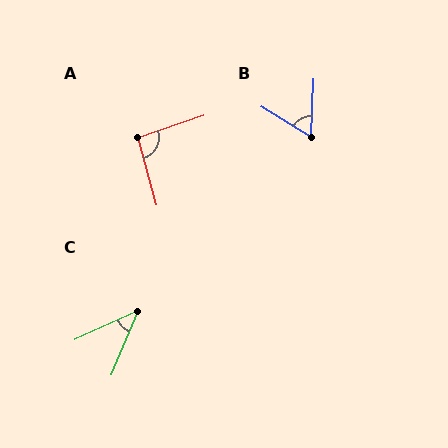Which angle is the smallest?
C, at approximately 43 degrees.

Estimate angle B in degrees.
Approximately 61 degrees.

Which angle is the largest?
A, at approximately 93 degrees.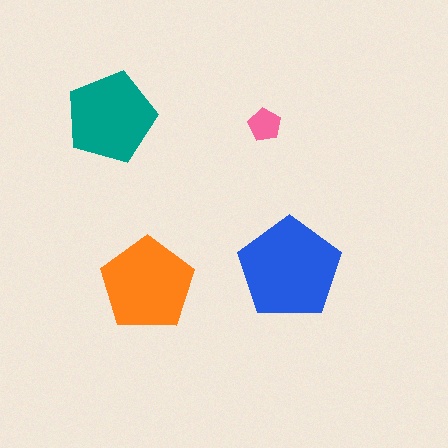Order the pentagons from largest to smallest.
the blue one, the orange one, the teal one, the pink one.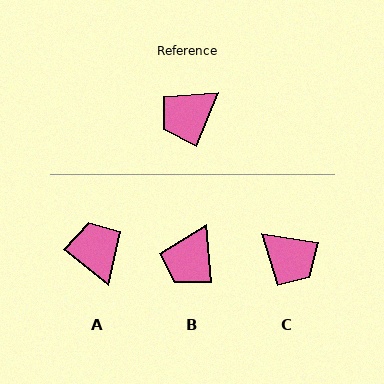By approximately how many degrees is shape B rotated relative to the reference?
Approximately 27 degrees counter-clockwise.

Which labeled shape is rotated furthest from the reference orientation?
A, about 107 degrees away.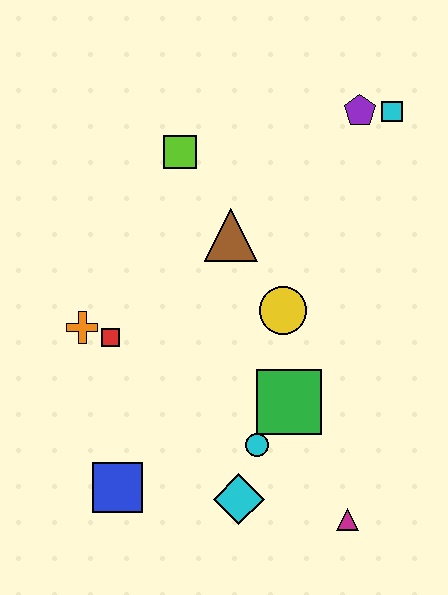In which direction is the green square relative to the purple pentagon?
The green square is below the purple pentagon.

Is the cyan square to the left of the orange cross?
No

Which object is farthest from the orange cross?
The cyan square is farthest from the orange cross.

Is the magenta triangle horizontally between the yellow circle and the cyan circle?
No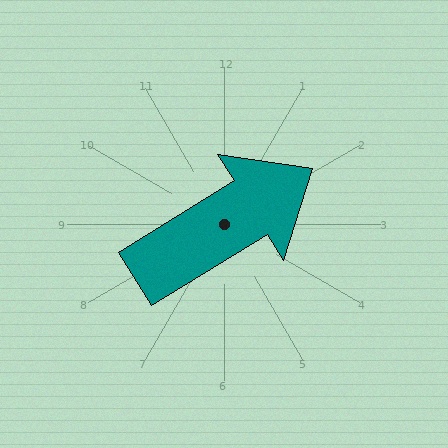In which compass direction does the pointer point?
Northeast.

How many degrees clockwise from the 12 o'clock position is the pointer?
Approximately 58 degrees.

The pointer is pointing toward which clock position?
Roughly 2 o'clock.